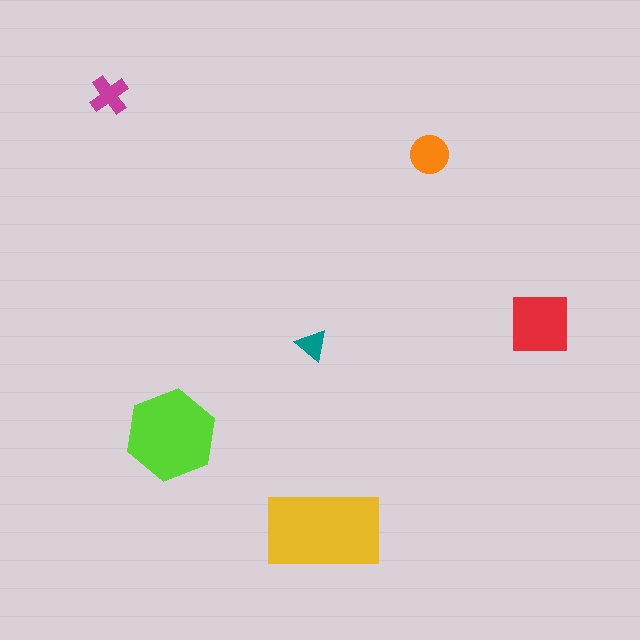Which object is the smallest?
The teal triangle.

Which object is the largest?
The yellow rectangle.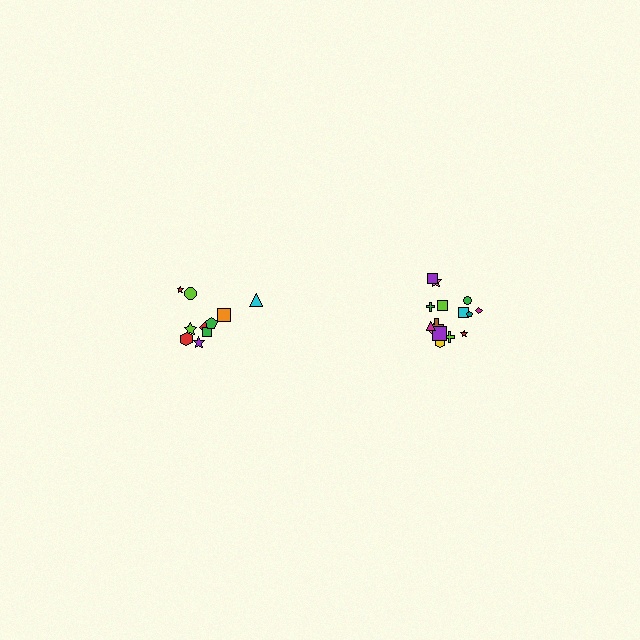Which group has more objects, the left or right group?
The right group.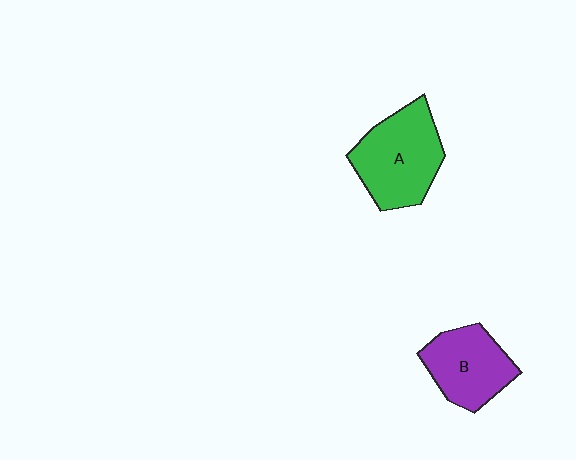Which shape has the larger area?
Shape A (green).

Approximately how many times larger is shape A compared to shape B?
Approximately 1.3 times.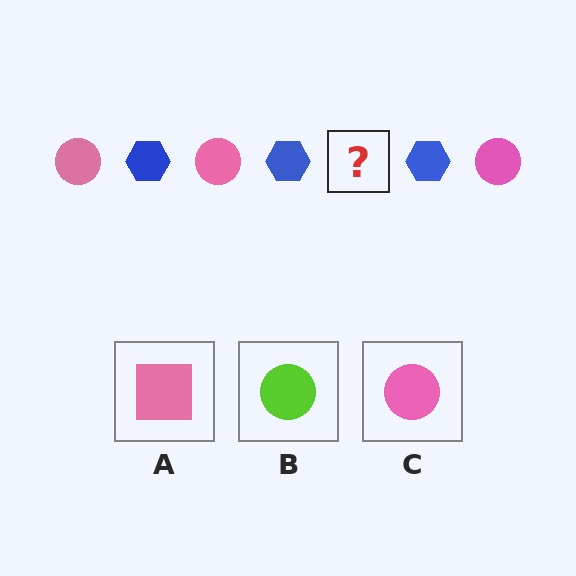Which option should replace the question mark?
Option C.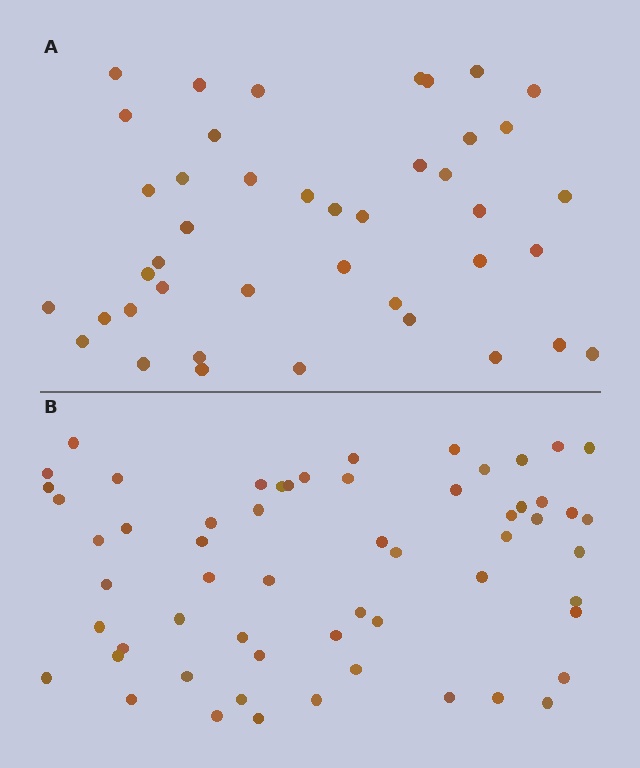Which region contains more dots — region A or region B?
Region B (the bottom region) has more dots.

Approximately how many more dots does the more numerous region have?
Region B has approximately 15 more dots than region A.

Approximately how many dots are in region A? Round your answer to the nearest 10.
About 40 dots. (The exact count is 42, which rounds to 40.)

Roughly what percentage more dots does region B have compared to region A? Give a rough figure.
About 40% more.